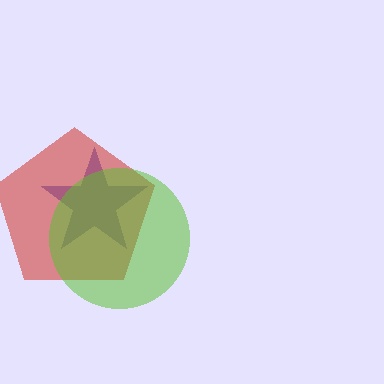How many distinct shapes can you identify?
There are 3 distinct shapes: a blue star, a red pentagon, a lime circle.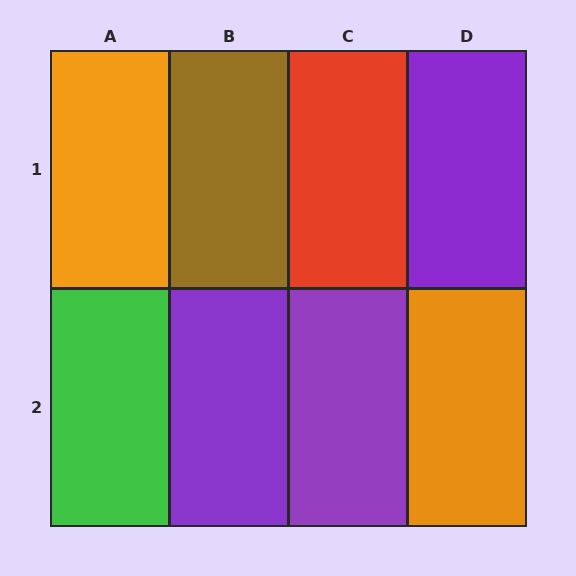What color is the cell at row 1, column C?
Red.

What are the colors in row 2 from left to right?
Green, purple, purple, orange.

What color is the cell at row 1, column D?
Purple.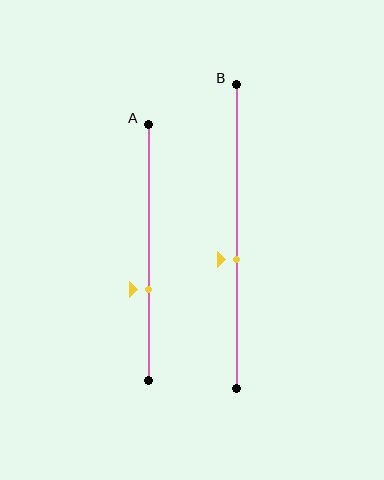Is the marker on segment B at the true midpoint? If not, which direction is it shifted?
No, the marker on segment B is shifted downward by about 8% of the segment length.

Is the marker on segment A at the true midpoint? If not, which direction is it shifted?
No, the marker on segment A is shifted downward by about 14% of the segment length.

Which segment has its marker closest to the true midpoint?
Segment B has its marker closest to the true midpoint.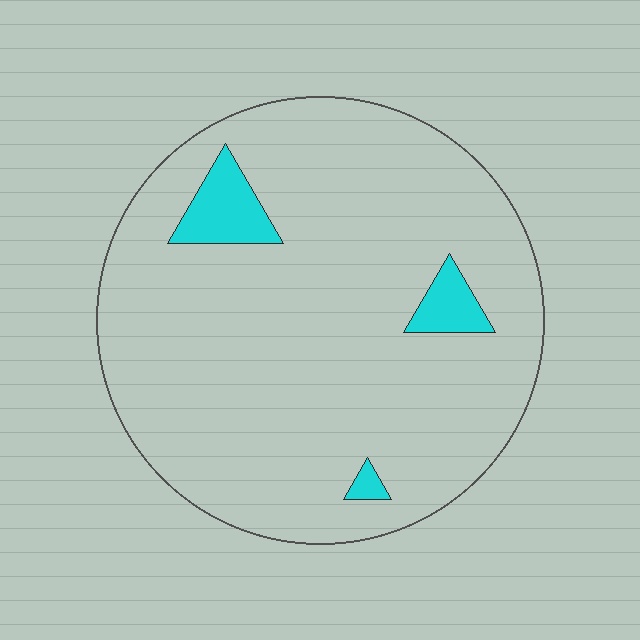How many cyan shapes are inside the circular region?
3.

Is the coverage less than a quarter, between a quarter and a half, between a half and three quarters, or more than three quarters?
Less than a quarter.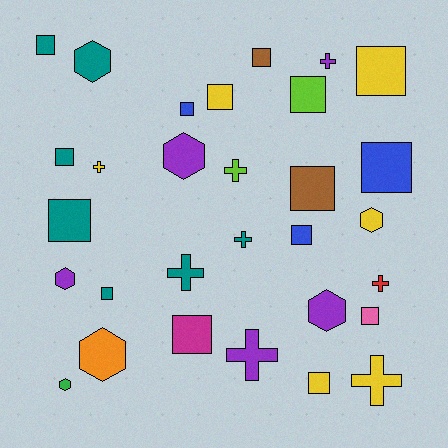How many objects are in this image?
There are 30 objects.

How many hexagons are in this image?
There are 7 hexagons.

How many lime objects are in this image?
There are 2 lime objects.